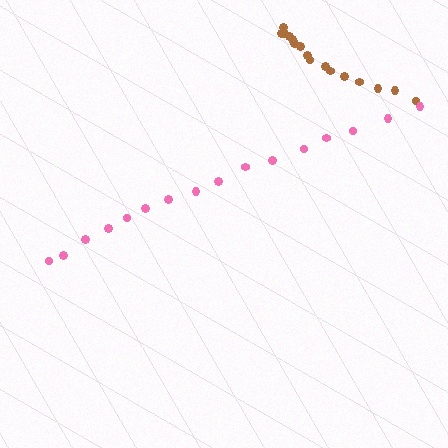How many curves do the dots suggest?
There are 2 distinct paths.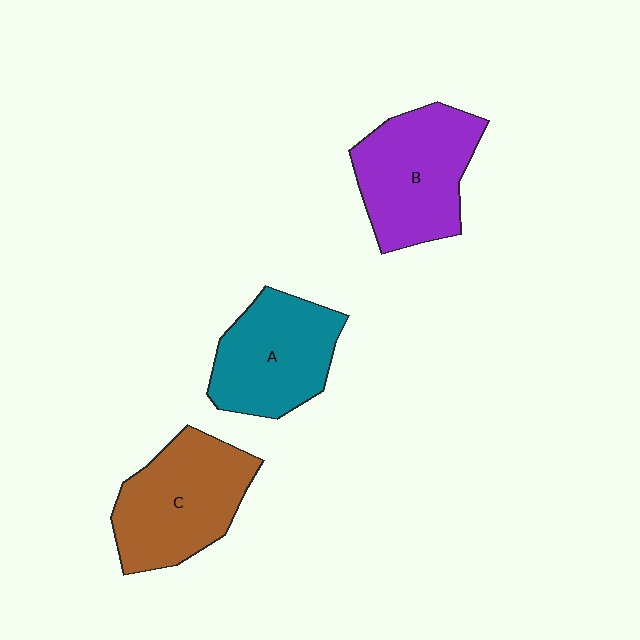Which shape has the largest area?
Shape C (brown).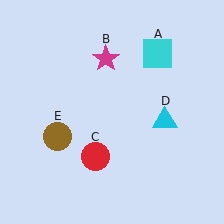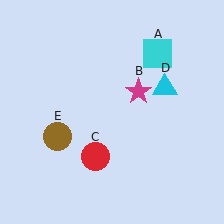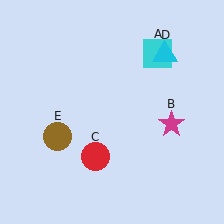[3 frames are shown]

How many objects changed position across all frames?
2 objects changed position: magenta star (object B), cyan triangle (object D).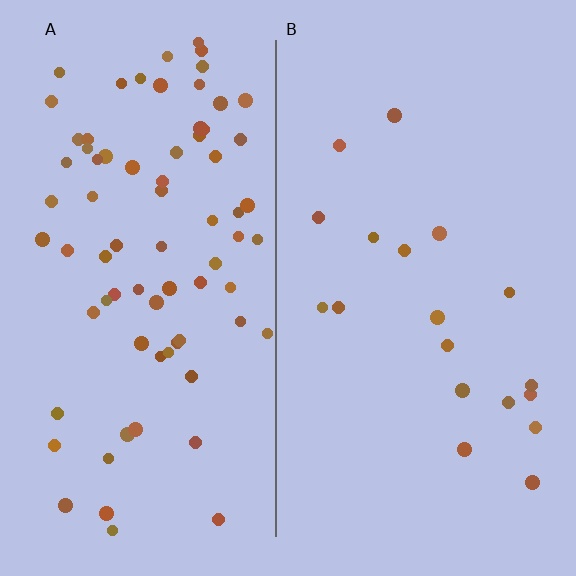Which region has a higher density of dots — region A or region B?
A (the left).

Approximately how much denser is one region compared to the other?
Approximately 4.1× — region A over region B.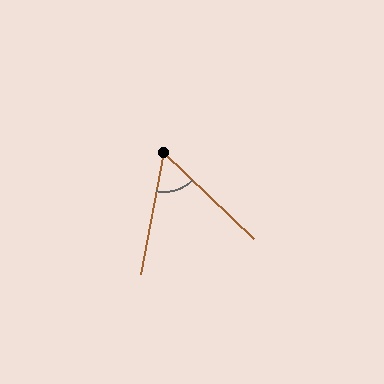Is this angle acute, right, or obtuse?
It is acute.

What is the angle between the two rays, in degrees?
Approximately 57 degrees.